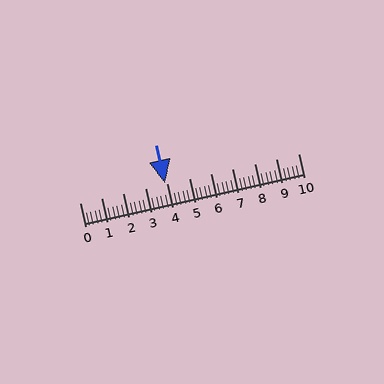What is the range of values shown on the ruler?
The ruler shows values from 0 to 10.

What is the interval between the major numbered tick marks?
The major tick marks are spaced 1 units apart.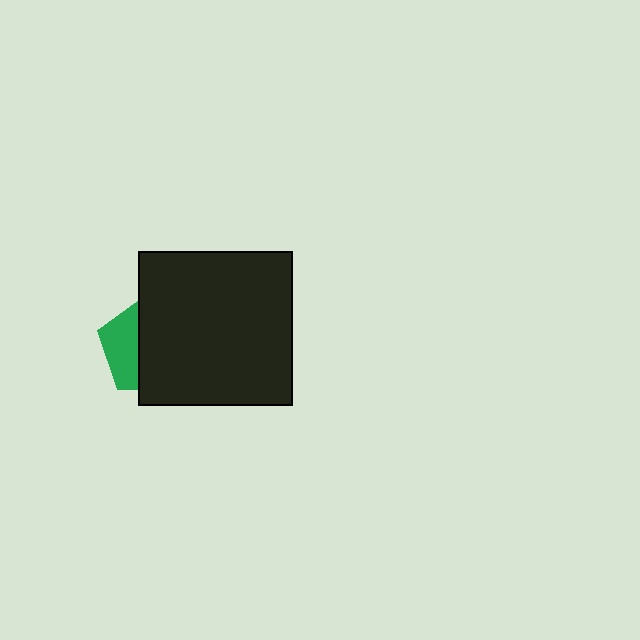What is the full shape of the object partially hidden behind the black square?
The partially hidden object is a green pentagon.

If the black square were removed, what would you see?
You would see the complete green pentagon.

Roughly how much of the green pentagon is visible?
A small part of it is visible (roughly 35%).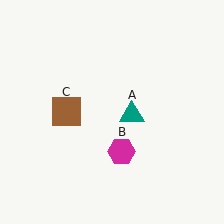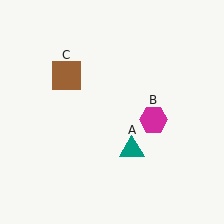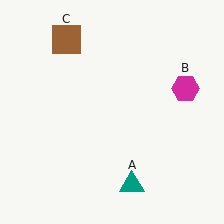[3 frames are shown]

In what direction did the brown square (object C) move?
The brown square (object C) moved up.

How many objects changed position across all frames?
3 objects changed position: teal triangle (object A), magenta hexagon (object B), brown square (object C).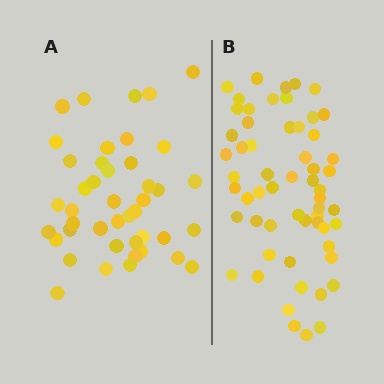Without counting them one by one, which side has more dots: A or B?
Region B (the right region) has more dots.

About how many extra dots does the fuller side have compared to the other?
Region B has approximately 15 more dots than region A.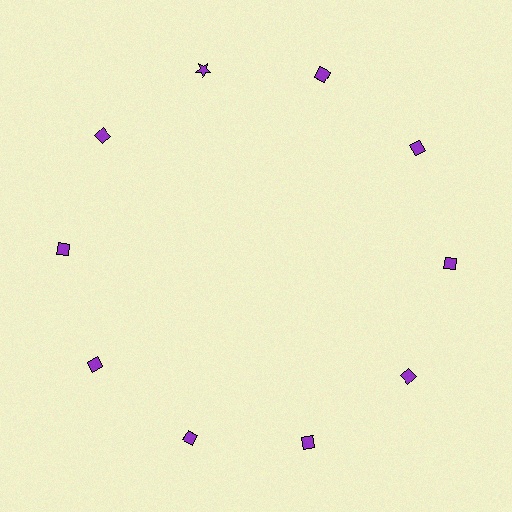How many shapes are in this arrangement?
There are 10 shapes arranged in a ring pattern.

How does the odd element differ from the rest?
It has a different shape: star instead of diamond.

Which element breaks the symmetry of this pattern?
The purple star at roughly the 11 o'clock position breaks the symmetry. All other shapes are purple diamonds.